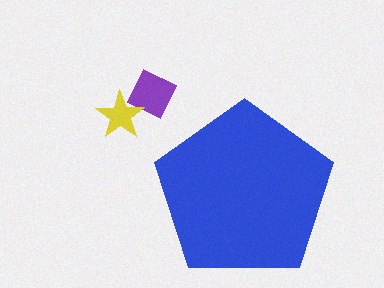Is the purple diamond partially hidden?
No, the purple diamond is fully visible.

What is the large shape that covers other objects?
A blue pentagon.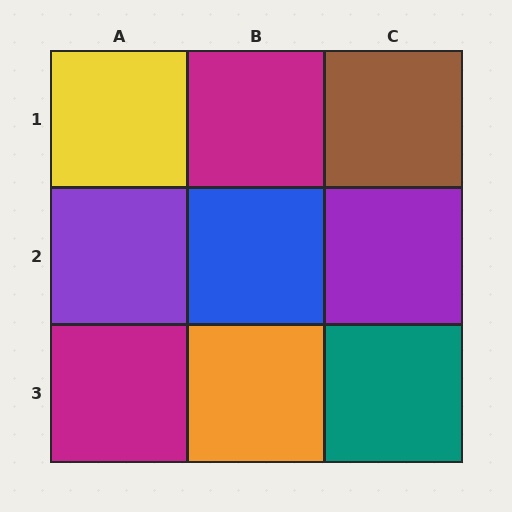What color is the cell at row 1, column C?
Brown.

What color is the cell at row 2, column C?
Purple.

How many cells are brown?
1 cell is brown.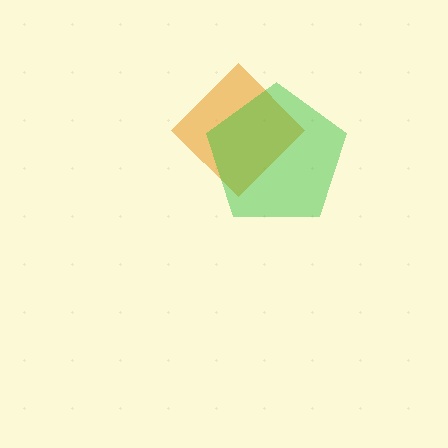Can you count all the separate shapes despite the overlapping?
Yes, there are 2 separate shapes.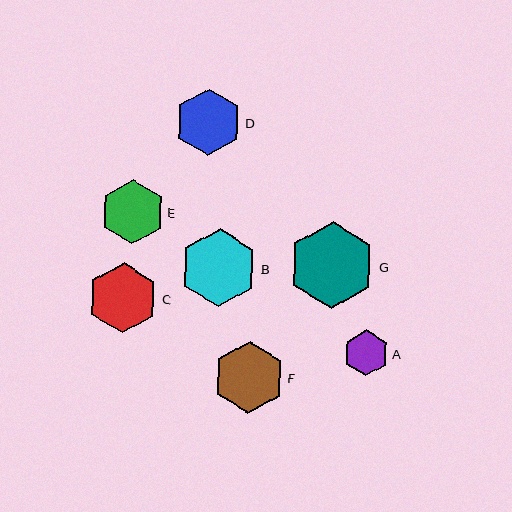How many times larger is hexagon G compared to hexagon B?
Hexagon G is approximately 1.1 times the size of hexagon B.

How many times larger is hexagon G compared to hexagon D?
Hexagon G is approximately 1.3 times the size of hexagon D.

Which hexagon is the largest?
Hexagon G is the largest with a size of approximately 87 pixels.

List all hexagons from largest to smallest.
From largest to smallest: G, B, F, C, D, E, A.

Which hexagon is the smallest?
Hexagon A is the smallest with a size of approximately 46 pixels.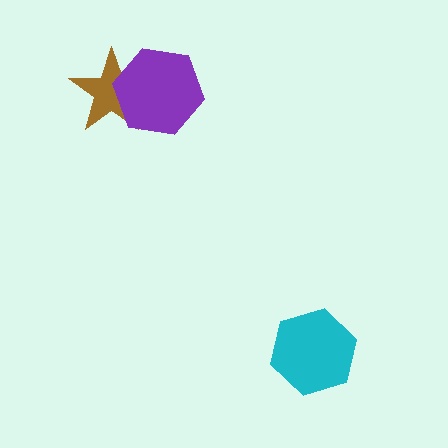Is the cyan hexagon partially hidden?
No, no other shape covers it.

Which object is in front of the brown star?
The purple hexagon is in front of the brown star.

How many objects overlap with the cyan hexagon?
0 objects overlap with the cyan hexagon.